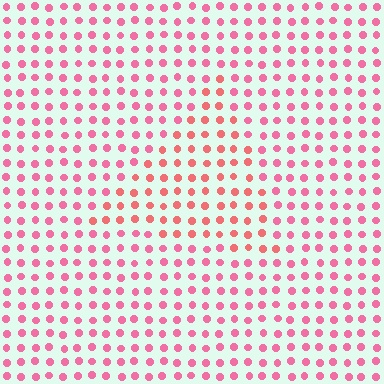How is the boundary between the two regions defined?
The boundary is defined purely by a slight shift in hue (about 22 degrees). Spacing, size, and orientation are identical on both sides.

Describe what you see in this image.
The image is filled with small pink elements in a uniform arrangement. A triangle-shaped region is visible where the elements are tinted to a slightly different hue, forming a subtle color boundary.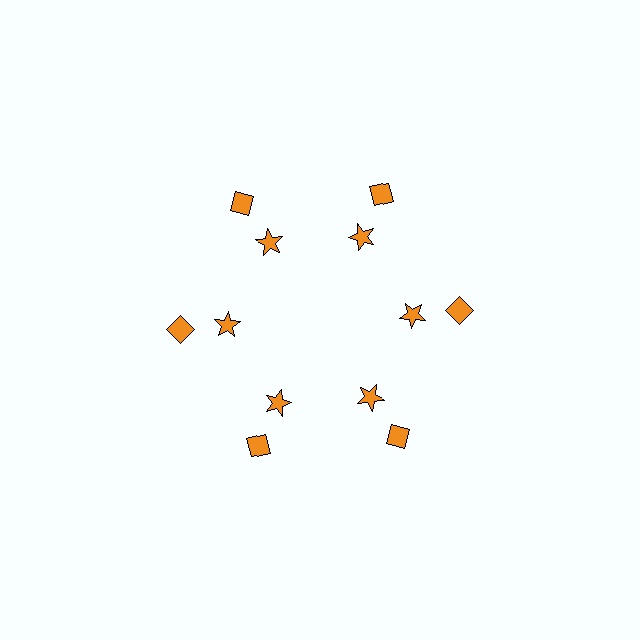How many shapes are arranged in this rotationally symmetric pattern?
There are 12 shapes, arranged in 6 groups of 2.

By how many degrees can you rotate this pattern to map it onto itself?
The pattern maps onto itself every 60 degrees of rotation.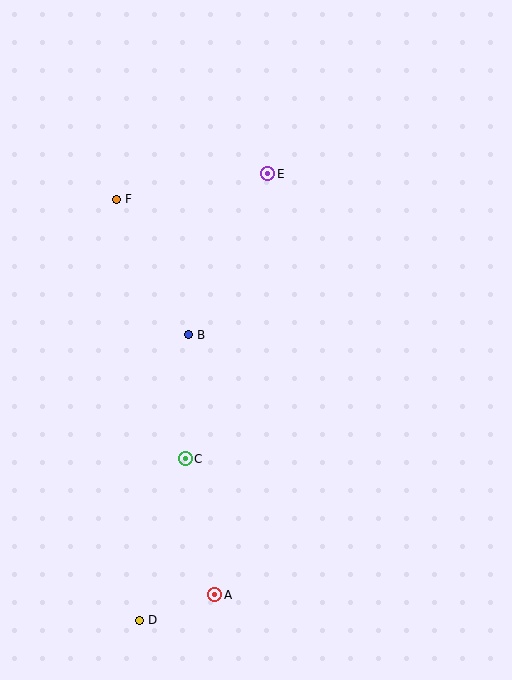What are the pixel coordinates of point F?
Point F is at (116, 199).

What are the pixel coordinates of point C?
Point C is at (185, 459).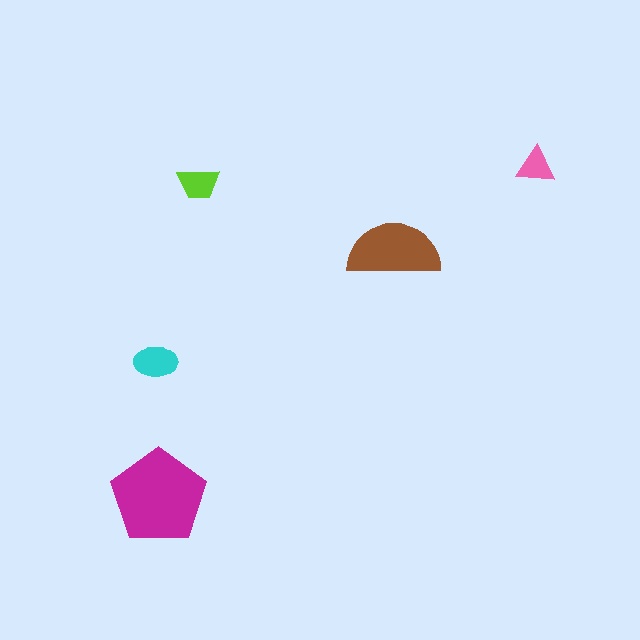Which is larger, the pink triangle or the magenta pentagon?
The magenta pentagon.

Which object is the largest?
The magenta pentagon.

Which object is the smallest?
The pink triangle.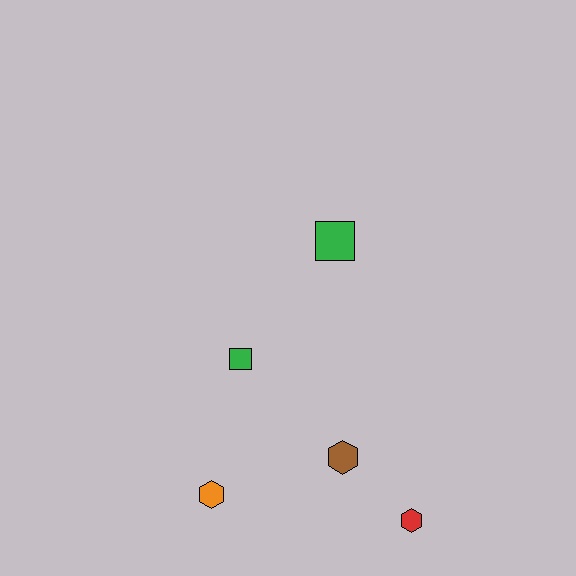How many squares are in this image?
There are 2 squares.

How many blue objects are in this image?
There are no blue objects.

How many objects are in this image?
There are 5 objects.